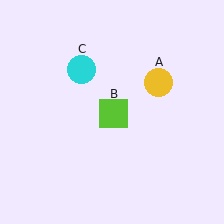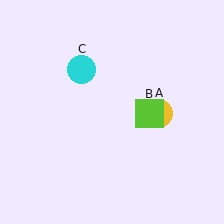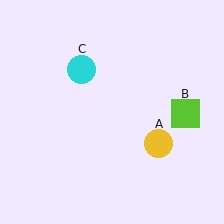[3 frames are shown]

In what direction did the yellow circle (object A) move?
The yellow circle (object A) moved down.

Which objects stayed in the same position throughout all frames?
Cyan circle (object C) remained stationary.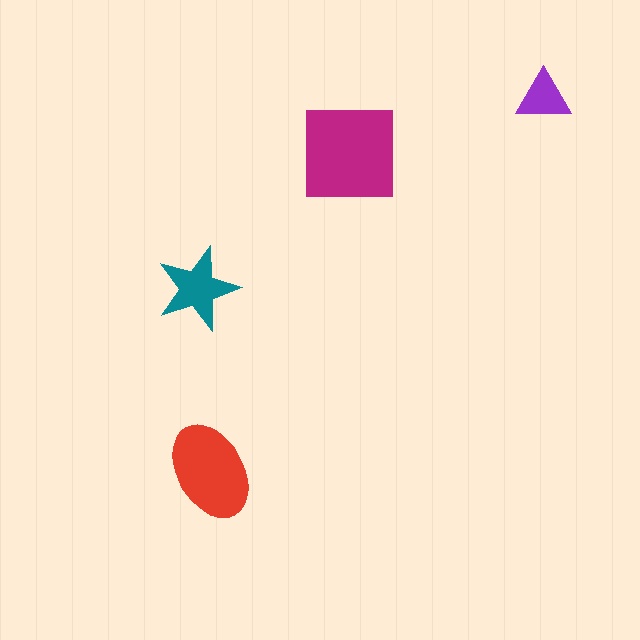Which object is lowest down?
The red ellipse is bottommost.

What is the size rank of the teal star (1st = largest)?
3rd.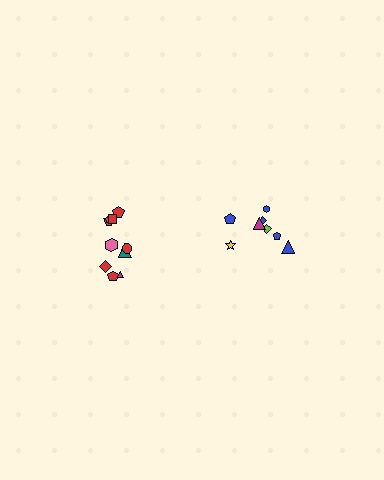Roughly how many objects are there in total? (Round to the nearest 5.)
Roughly 20 objects in total.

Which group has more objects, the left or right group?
The left group.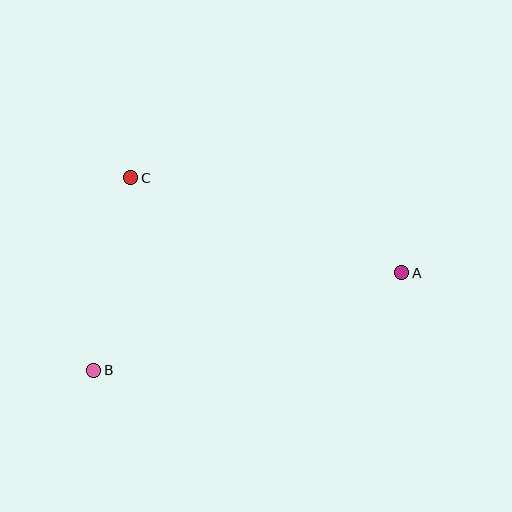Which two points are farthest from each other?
Points A and B are farthest from each other.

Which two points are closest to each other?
Points B and C are closest to each other.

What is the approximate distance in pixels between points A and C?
The distance between A and C is approximately 287 pixels.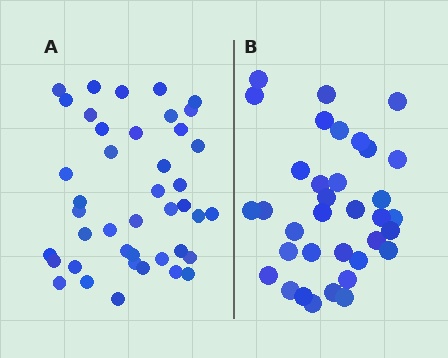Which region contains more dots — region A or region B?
Region A (the left region) has more dots.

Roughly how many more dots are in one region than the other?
Region A has roughly 8 or so more dots than region B.